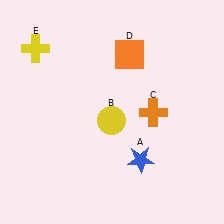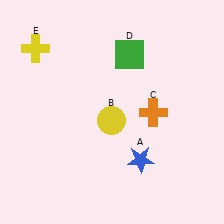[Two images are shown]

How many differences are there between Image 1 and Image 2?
There is 1 difference between the two images.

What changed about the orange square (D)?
In Image 1, D is orange. In Image 2, it changed to green.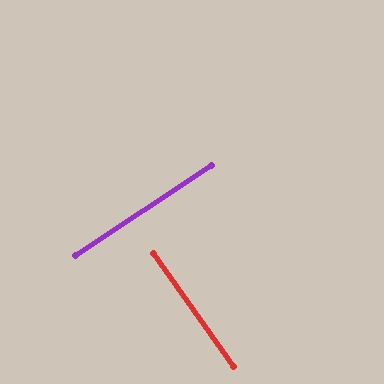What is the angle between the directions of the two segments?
Approximately 88 degrees.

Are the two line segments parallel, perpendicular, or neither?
Perpendicular — they meet at approximately 88°.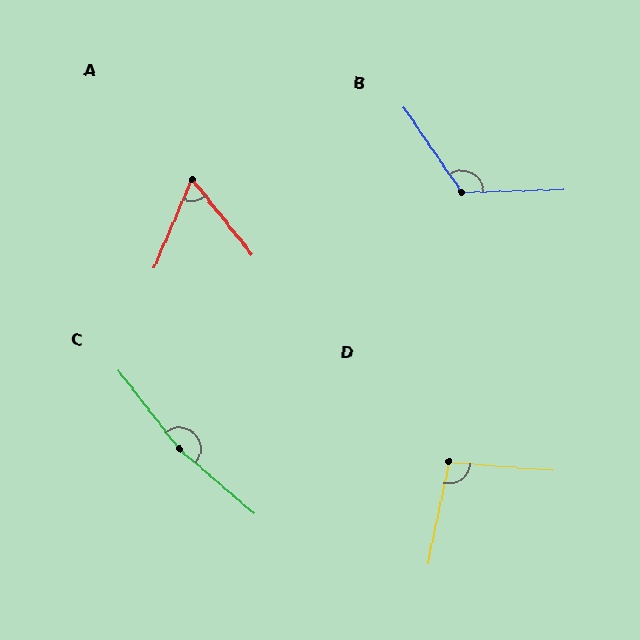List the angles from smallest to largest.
A (61°), D (97°), B (123°), C (168°).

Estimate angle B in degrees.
Approximately 123 degrees.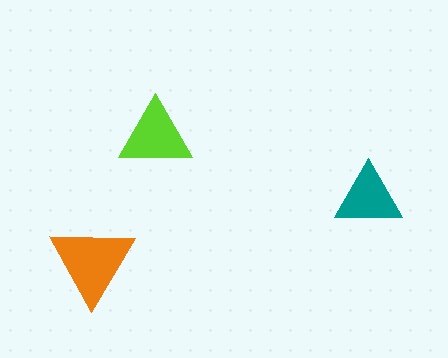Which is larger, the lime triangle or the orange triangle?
The orange one.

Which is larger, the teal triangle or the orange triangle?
The orange one.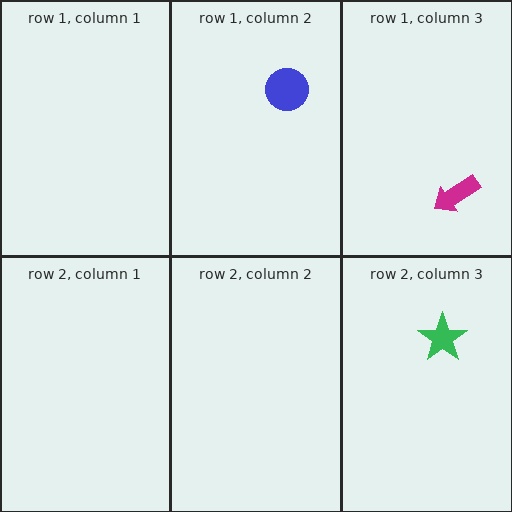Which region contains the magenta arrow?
The row 1, column 3 region.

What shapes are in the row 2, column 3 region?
The green star.